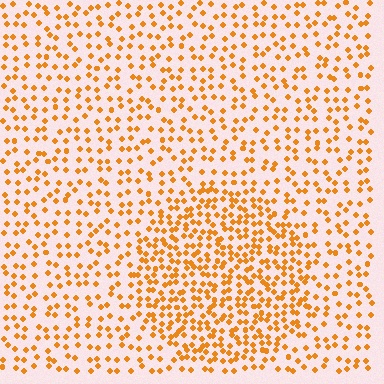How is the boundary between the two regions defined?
The boundary is defined by a change in element density (approximately 1.9x ratio). All elements are the same color, size, and shape.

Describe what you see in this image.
The image contains small orange elements arranged at two different densities. A circle-shaped region is visible where the elements are more densely packed than the surrounding area.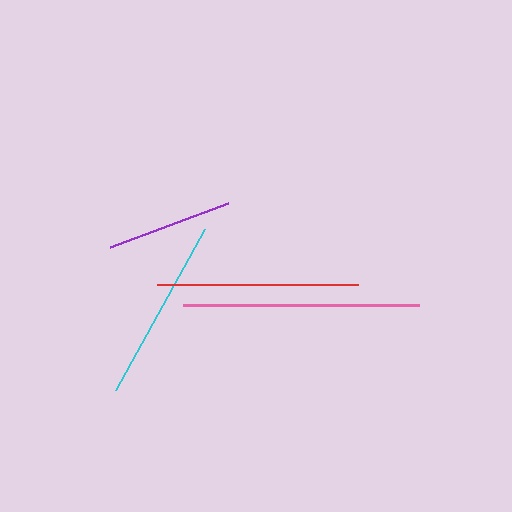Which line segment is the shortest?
The purple line is the shortest at approximately 126 pixels.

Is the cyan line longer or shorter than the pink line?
The pink line is longer than the cyan line.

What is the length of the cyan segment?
The cyan segment is approximately 184 pixels long.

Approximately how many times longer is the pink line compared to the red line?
The pink line is approximately 1.2 times the length of the red line.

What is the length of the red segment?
The red segment is approximately 201 pixels long.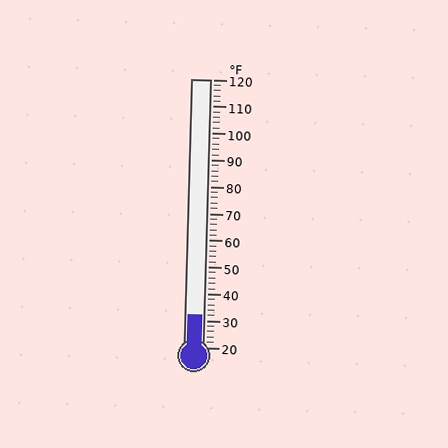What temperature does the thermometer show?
The thermometer shows approximately 32°F.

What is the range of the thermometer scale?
The thermometer scale ranges from 20°F to 120°F.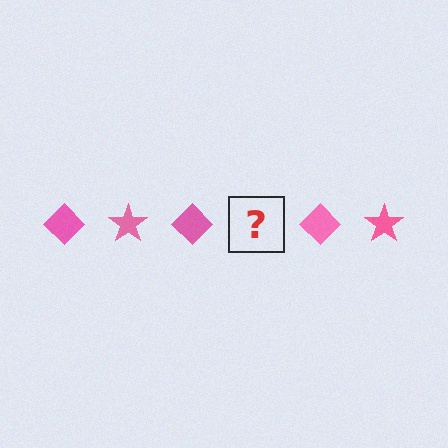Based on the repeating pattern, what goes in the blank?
The blank should be a pink star.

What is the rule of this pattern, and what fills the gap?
The rule is that the pattern cycles through diamond, star shapes in pink. The gap should be filled with a pink star.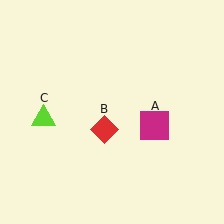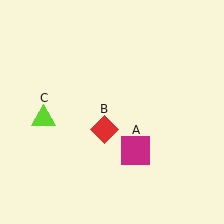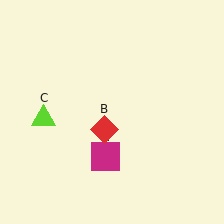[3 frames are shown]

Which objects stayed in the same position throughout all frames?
Red diamond (object B) and lime triangle (object C) remained stationary.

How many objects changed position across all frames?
1 object changed position: magenta square (object A).